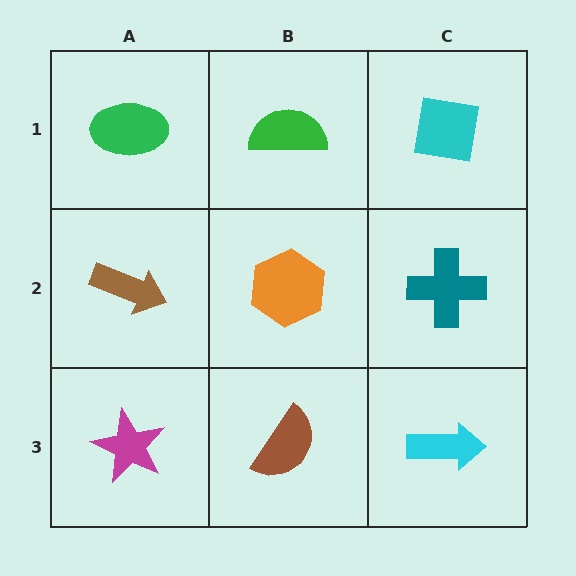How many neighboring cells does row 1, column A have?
2.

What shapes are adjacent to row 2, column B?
A green semicircle (row 1, column B), a brown semicircle (row 3, column B), a brown arrow (row 2, column A), a teal cross (row 2, column C).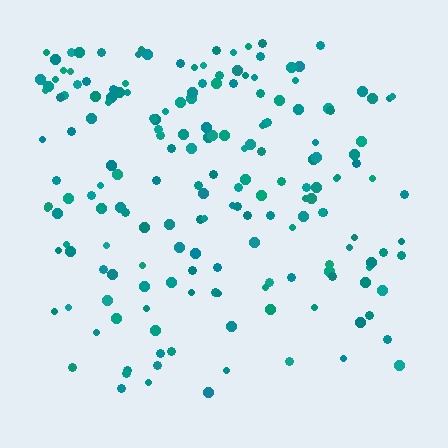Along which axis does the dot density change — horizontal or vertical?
Vertical.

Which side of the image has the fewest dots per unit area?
The bottom.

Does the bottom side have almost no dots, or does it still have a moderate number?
Still a moderate number, just noticeably fewer than the top.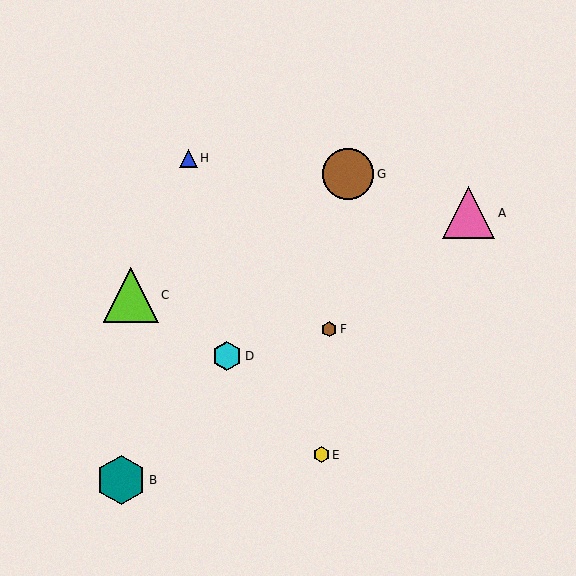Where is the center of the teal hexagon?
The center of the teal hexagon is at (121, 480).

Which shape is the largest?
The lime triangle (labeled C) is the largest.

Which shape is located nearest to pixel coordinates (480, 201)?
The pink triangle (labeled A) at (469, 213) is nearest to that location.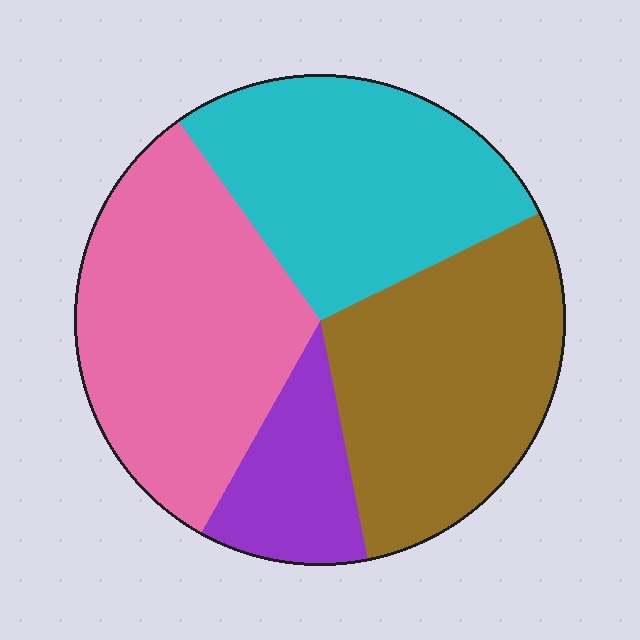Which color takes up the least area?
Purple, at roughly 10%.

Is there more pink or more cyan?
Pink.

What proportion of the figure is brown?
Brown covers around 30% of the figure.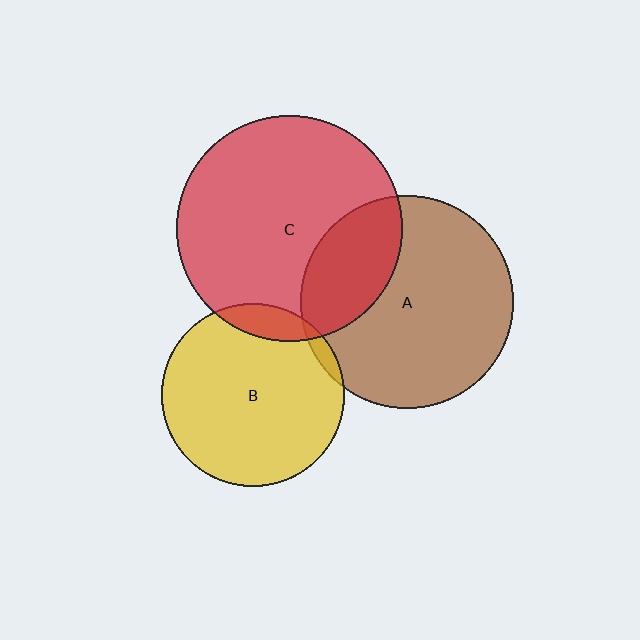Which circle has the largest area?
Circle C (red).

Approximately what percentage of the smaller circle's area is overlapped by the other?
Approximately 5%.